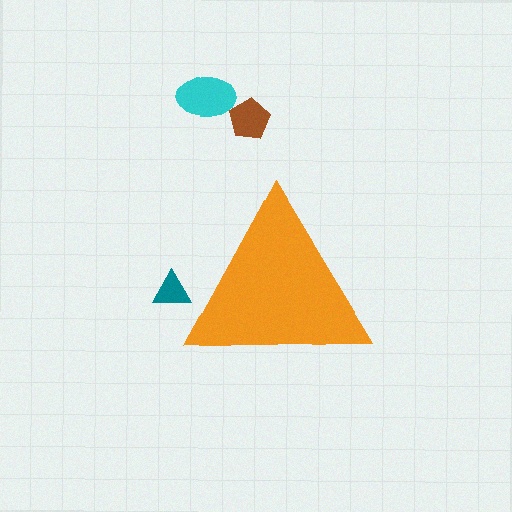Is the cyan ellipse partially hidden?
No, the cyan ellipse is fully visible.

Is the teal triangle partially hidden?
Yes, the teal triangle is partially hidden behind the orange triangle.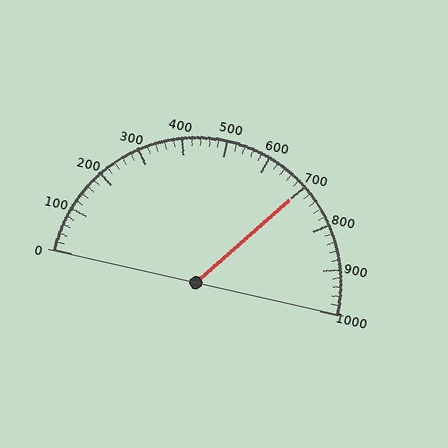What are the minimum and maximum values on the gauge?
The gauge ranges from 0 to 1000.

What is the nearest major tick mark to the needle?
The nearest major tick mark is 700.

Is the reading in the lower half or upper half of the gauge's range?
The reading is in the upper half of the range (0 to 1000).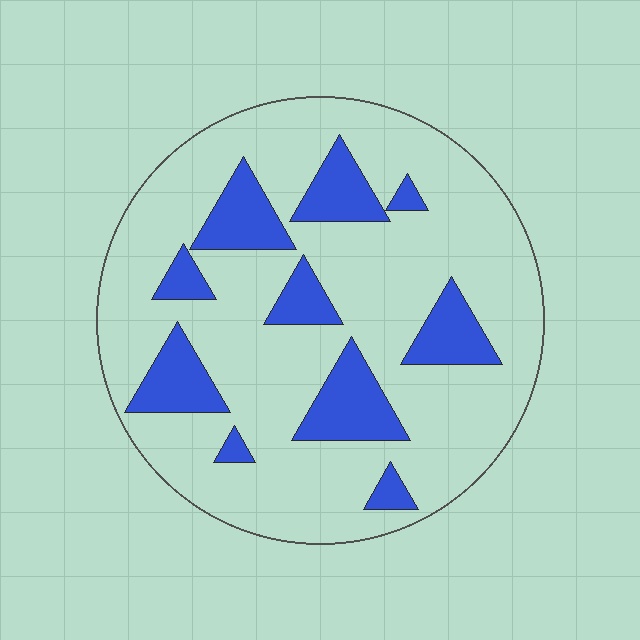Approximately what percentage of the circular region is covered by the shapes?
Approximately 20%.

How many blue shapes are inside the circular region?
10.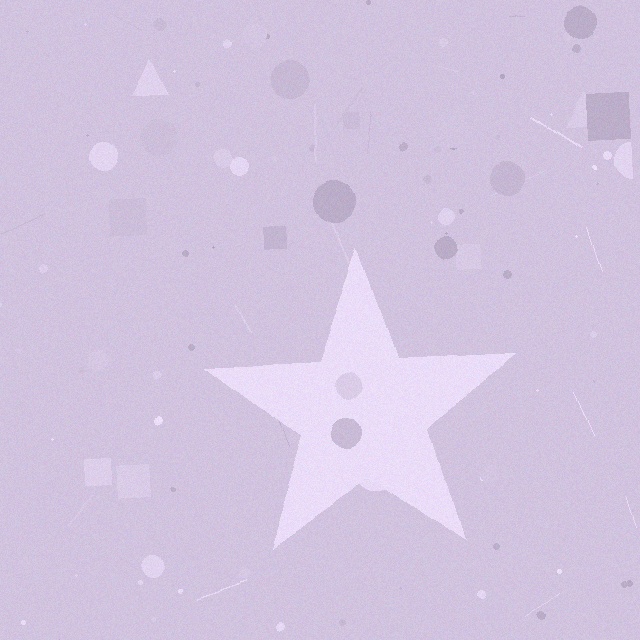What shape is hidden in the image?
A star is hidden in the image.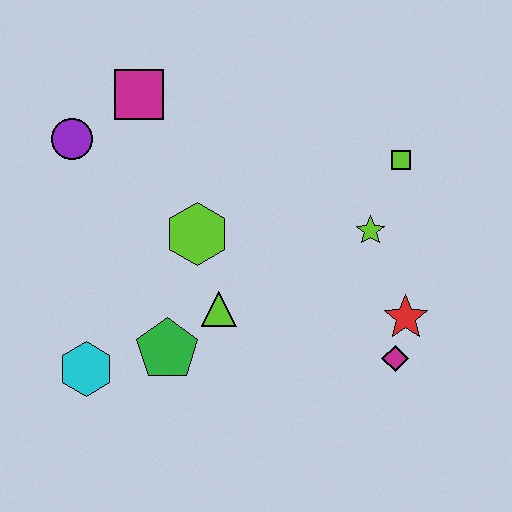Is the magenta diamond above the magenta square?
No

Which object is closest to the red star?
The magenta diamond is closest to the red star.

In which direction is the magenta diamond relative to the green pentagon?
The magenta diamond is to the right of the green pentagon.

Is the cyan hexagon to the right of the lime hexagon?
No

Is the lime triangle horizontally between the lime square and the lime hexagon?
Yes